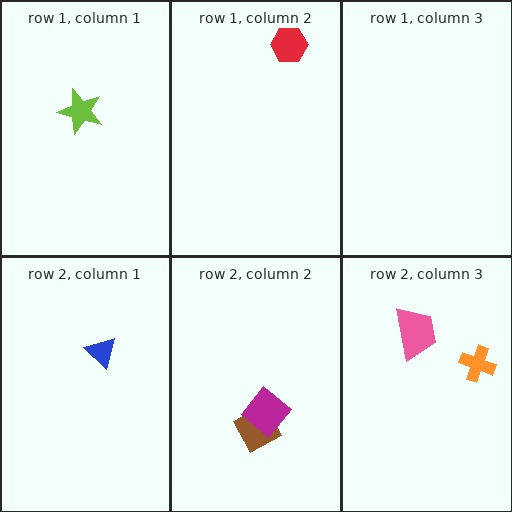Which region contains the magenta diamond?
The row 2, column 2 region.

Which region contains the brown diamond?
The row 2, column 2 region.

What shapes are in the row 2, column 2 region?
The brown diamond, the magenta diamond.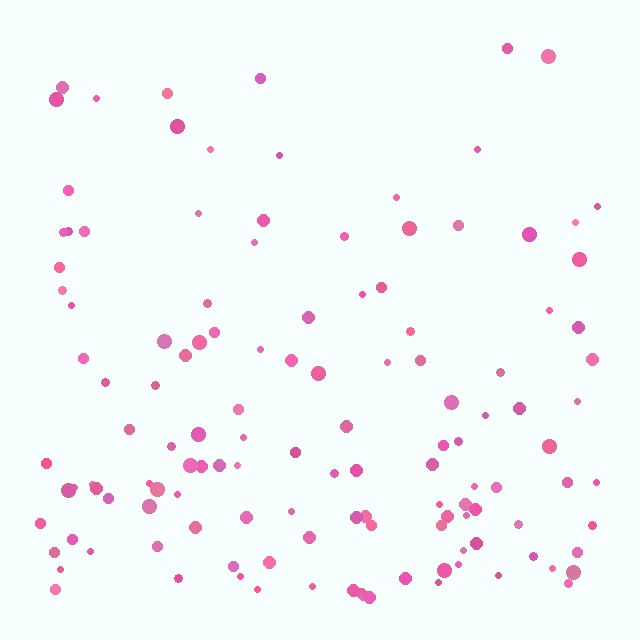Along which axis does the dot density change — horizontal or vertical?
Vertical.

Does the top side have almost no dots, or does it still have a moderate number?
Still a moderate number, just noticeably fewer than the bottom.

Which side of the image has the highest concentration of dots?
The bottom.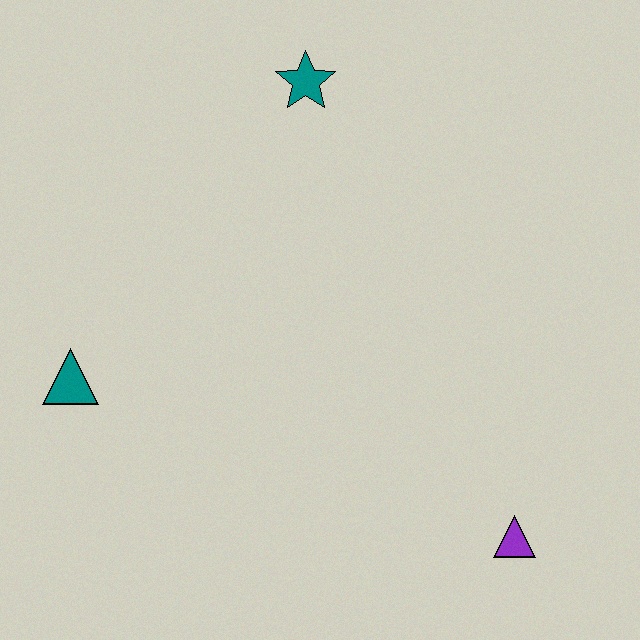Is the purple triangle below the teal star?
Yes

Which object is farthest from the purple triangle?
The teal star is farthest from the purple triangle.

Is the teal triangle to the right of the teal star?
No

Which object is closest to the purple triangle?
The teal triangle is closest to the purple triangle.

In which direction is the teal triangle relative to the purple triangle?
The teal triangle is to the left of the purple triangle.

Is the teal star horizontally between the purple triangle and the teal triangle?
Yes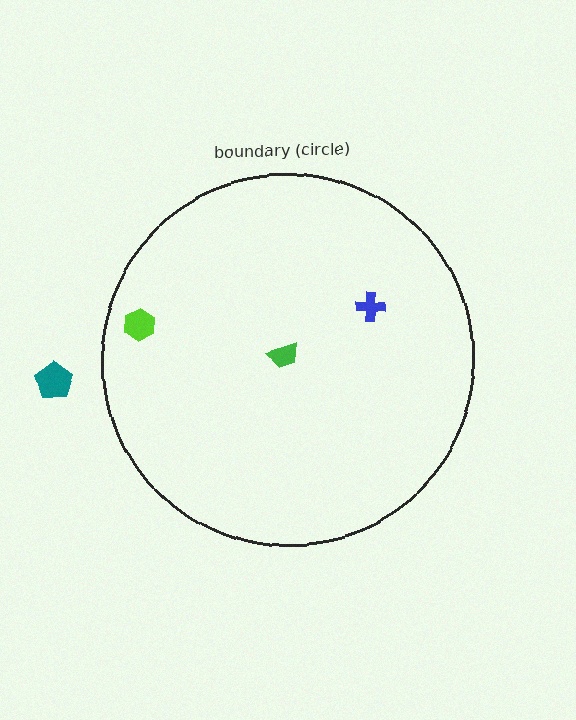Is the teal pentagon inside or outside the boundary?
Outside.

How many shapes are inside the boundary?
3 inside, 1 outside.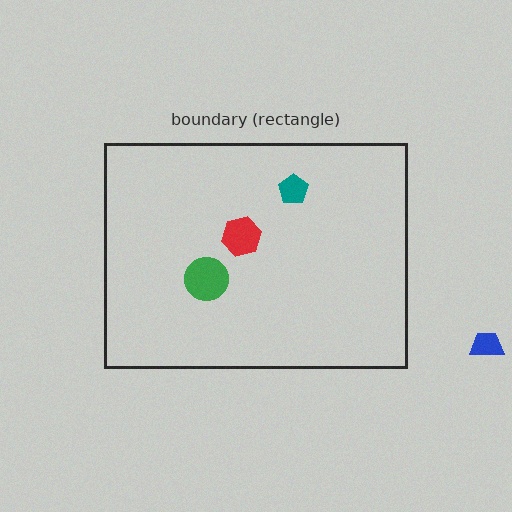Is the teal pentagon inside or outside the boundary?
Inside.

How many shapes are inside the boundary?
3 inside, 1 outside.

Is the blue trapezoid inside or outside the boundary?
Outside.